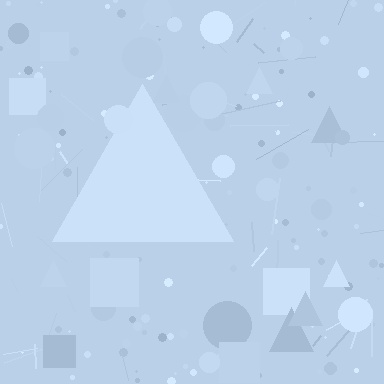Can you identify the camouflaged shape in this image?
The camouflaged shape is a triangle.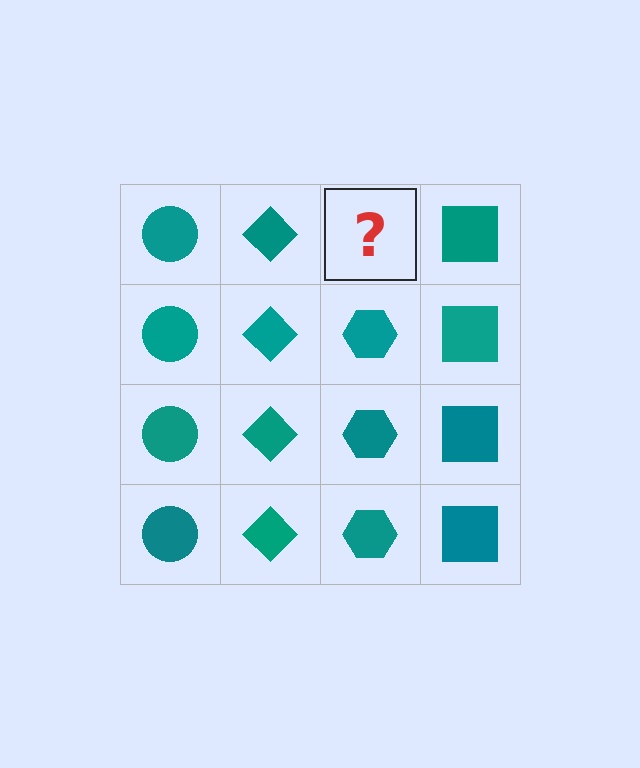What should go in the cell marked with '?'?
The missing cell should contain a teal hexagon.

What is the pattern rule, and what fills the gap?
The rule is that each column has a consistent shape. The gap should be filled with a teal hexagon.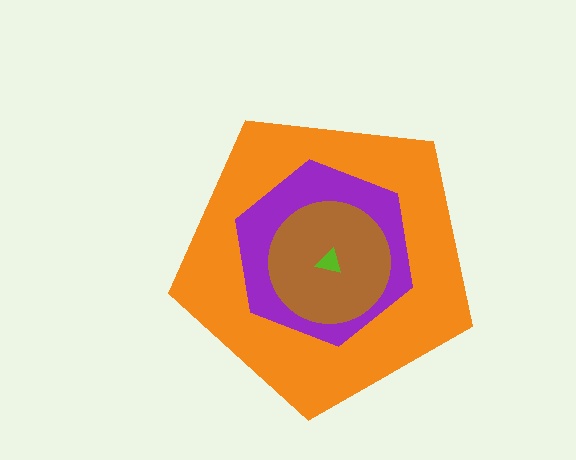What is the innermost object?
The lime triangle.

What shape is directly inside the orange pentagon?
The purple hexagon.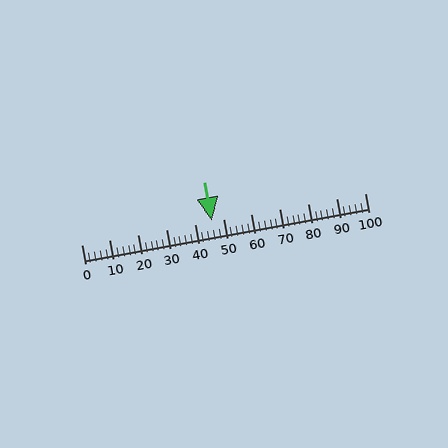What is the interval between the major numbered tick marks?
The major tick marks are spaced 10 units apart.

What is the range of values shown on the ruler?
The ruler shows values from 0 to 100.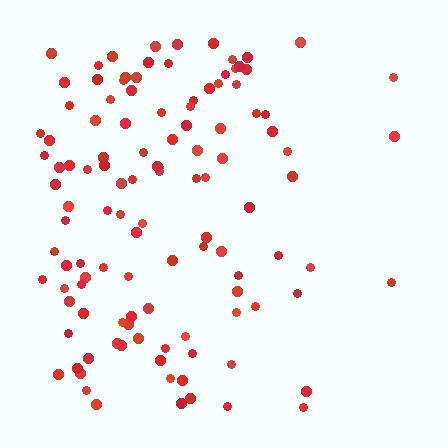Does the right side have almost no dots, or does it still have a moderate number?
Still a moderate number, just noticeably fewer than the left.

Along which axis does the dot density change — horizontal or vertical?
Horizontal.